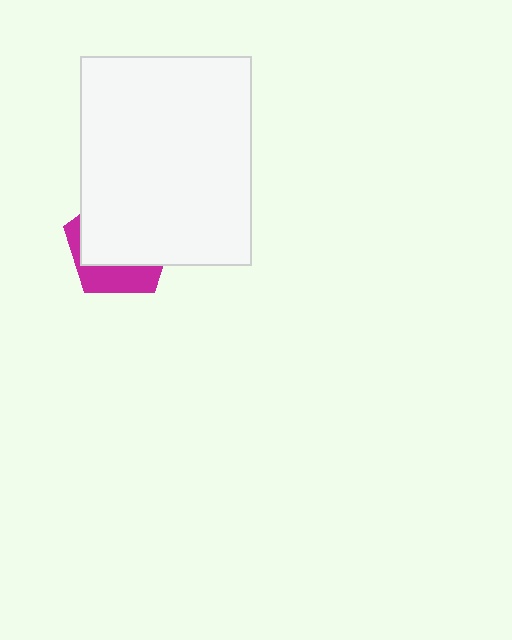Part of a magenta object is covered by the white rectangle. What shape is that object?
It is a pentagon.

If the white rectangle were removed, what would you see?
You would see the complete magenta pentagon.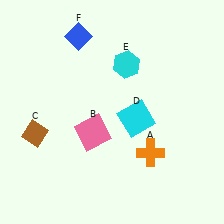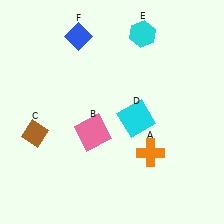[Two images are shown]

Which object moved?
The cyan hexagon (E) moved up.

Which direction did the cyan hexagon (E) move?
The cyan hexagon (E) moved up.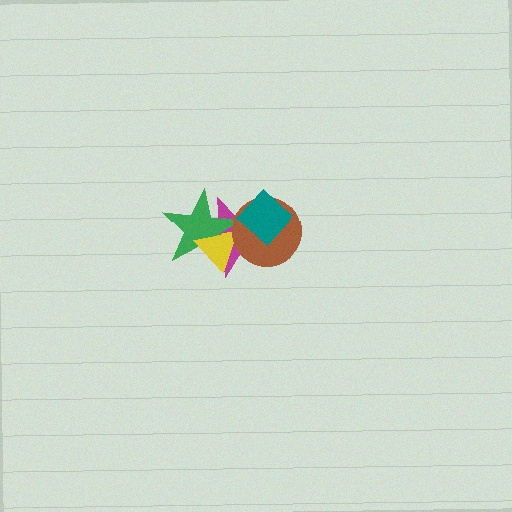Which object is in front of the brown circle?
The teal diamond is in front of the brown circle.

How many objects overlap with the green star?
3 objects overlap with the green star.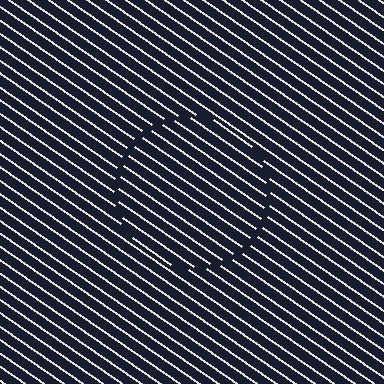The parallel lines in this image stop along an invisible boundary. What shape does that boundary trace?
An illusory circle. The interior of the shape contains the same grating, shifted by half a period — the contour is defined by the phase discontinuity where line-ends from the inner and outer gratings abut.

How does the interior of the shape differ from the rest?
The interior of the shape contains the same grating, shifted by half a period — the contour is defined by the phase discontinuity where line-ends from the inner and outer gratings abut.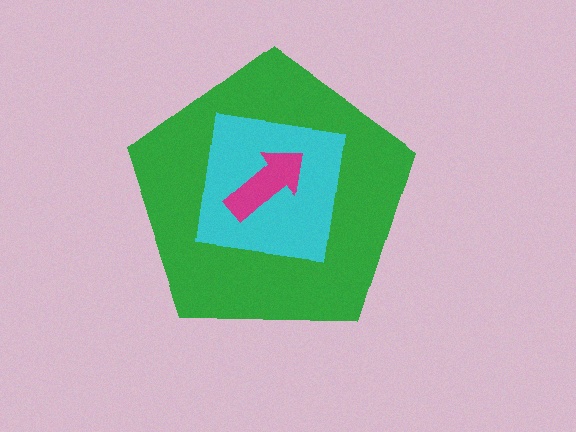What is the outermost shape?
The green pentagon.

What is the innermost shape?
The magenta arrow.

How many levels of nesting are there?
3.